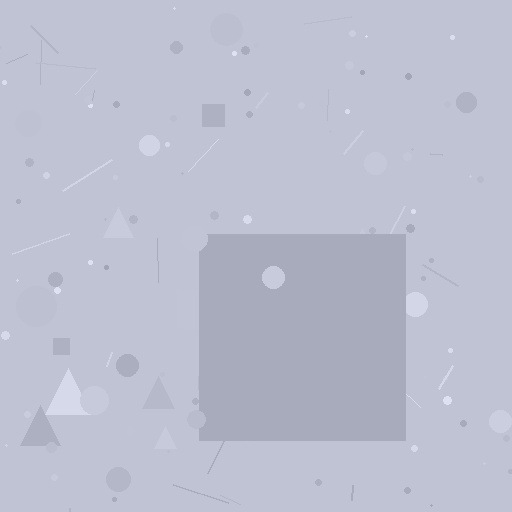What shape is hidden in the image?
A square is hidden in the image.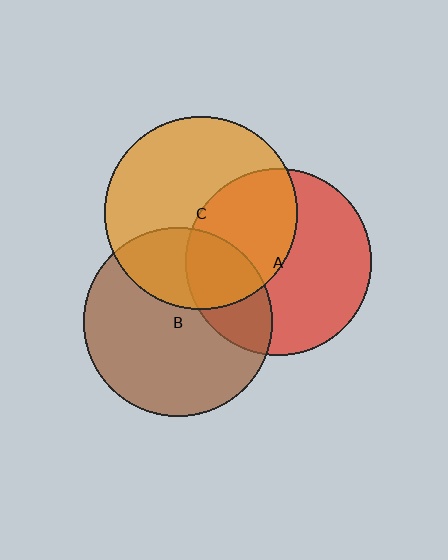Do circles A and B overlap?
Yes.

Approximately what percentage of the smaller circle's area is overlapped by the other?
Approximately 25%.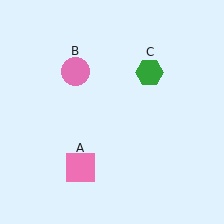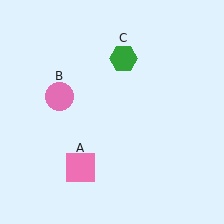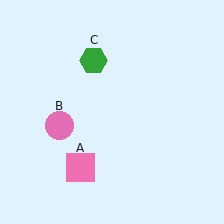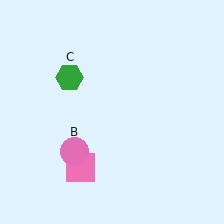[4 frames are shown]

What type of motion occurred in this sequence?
The pink circle (object B), green hexagon (object C) rotated counterclockwise around the center of the scene.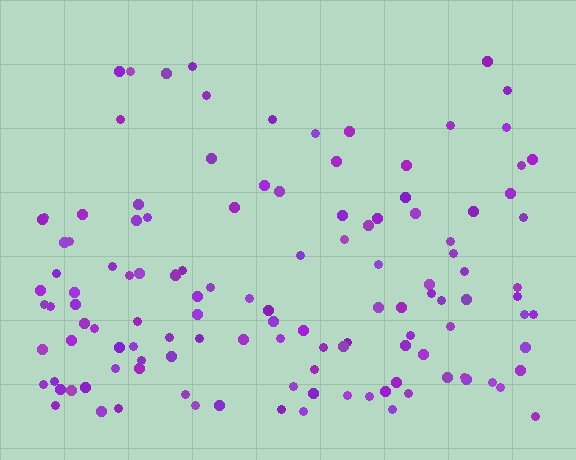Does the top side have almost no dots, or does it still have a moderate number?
Still a moderate number, just noticeably fewer than the bottom.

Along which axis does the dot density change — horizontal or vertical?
Vertical.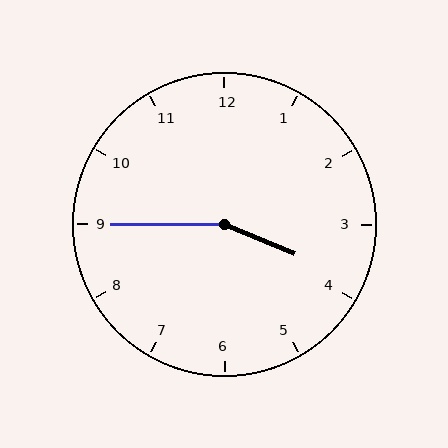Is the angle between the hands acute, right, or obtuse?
It is obtuse.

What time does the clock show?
3:45.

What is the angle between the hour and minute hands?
Approximately 158 degrees.